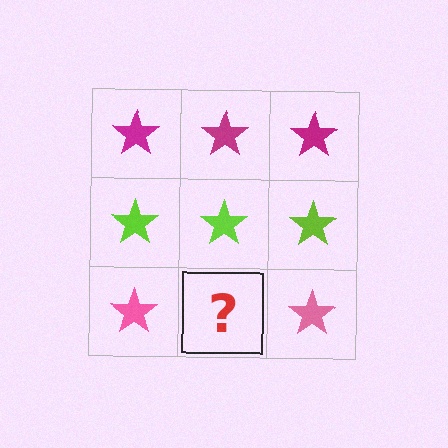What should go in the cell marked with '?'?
The missing cell should contain a pink star.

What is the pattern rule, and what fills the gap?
The rule is that each row has a consistent color. The gap should be filled with a pink star.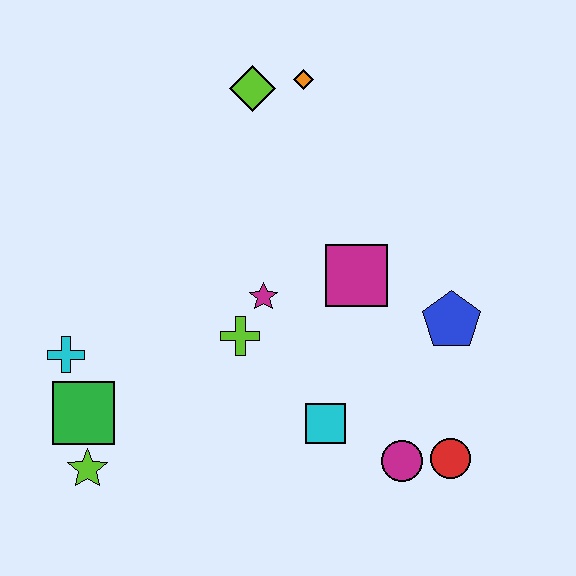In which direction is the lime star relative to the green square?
The lime star is below the green square.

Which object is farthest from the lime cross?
The orange diamond is farthest from the lime cross.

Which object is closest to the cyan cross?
The green square is closest to the cyan cross.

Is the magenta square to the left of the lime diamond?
No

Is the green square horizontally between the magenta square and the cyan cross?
Yes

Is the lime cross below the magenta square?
Yes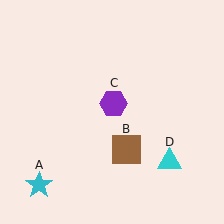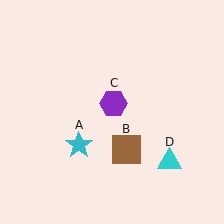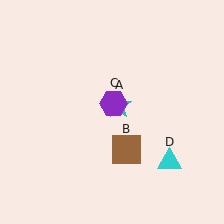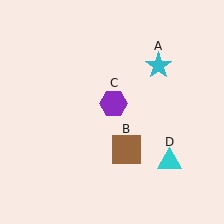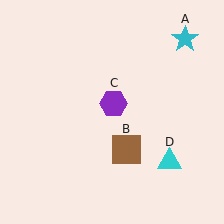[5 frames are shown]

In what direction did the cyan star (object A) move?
The cyan star (object A) moved up and to the right.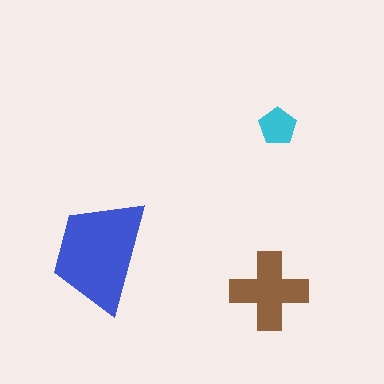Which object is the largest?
The blue trapezoid.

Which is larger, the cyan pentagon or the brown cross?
The brown cross.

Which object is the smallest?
The cyan pentagon.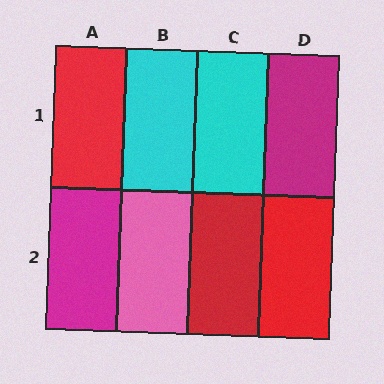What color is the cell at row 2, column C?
Red.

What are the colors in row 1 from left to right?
Red, cyan, cyan, magenta.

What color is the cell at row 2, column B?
Pink.